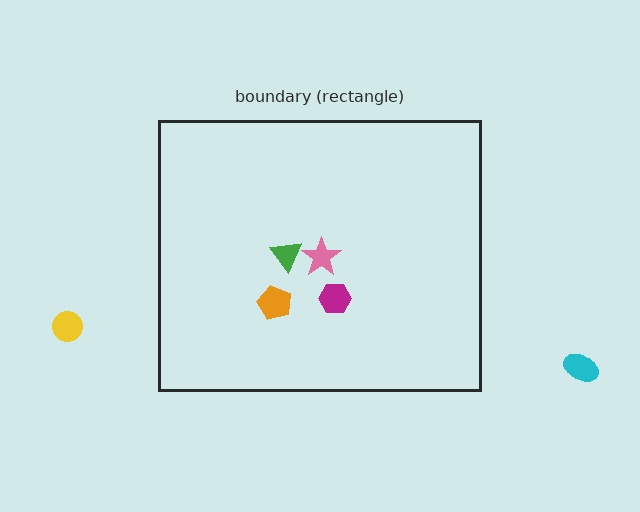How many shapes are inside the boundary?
4 inside, 2 outside.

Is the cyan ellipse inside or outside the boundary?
Outside.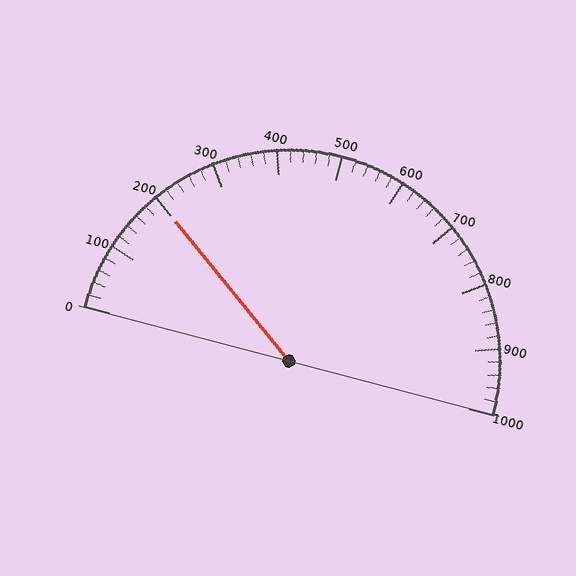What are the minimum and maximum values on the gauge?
The gauge ranges from 0 to 1000.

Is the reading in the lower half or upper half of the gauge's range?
The reading is in the lower half of the range (0 to 1000).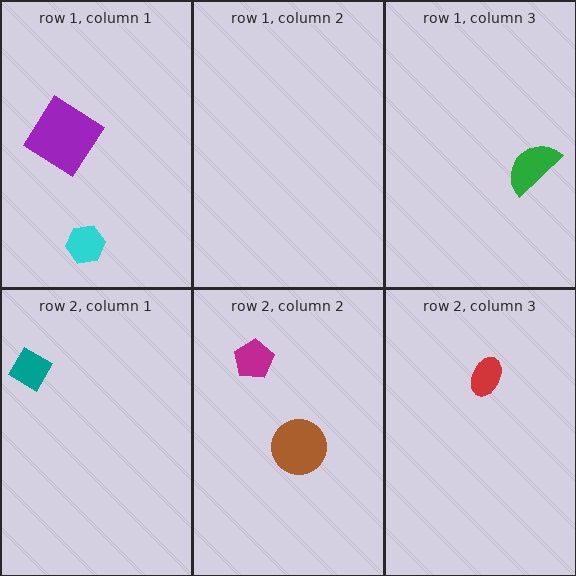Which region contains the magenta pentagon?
The row 2, column 2 region.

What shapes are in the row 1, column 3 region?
The green semicircle.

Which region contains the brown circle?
The row 2, column 2 region.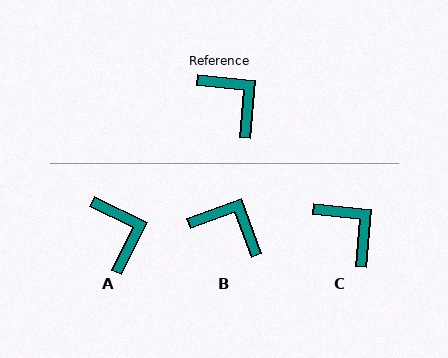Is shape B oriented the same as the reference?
No, it is off by about 26 degrees.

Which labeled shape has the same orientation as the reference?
C.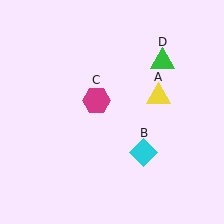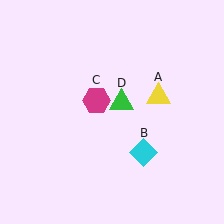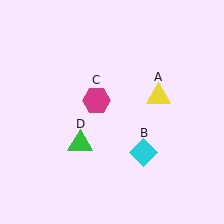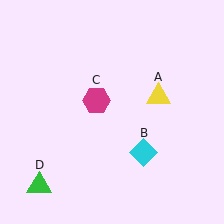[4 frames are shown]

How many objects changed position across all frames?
1 object changed position: green triangle (object D).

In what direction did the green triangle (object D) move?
The green triangle (object D) moved down and to the left.